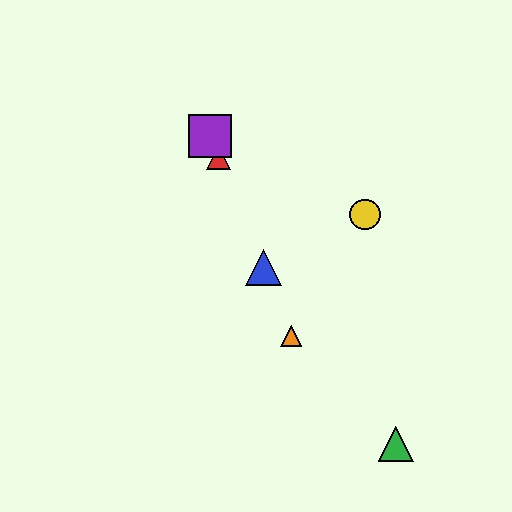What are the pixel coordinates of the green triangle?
The green triangle is at (396, 444).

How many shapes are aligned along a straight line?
4 shapes (the red triangle, the blue triangle, the purple square, the orange triangle) are aligned along a straight line.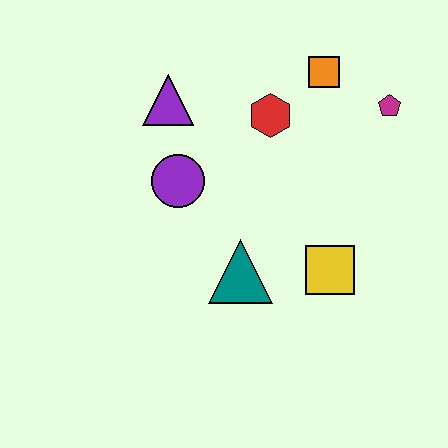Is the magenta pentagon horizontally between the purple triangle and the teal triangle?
No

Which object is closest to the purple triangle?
The purple circle is closest to the purple triangle.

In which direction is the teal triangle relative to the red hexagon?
The teal triangle is below the red hexagon.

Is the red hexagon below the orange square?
Yes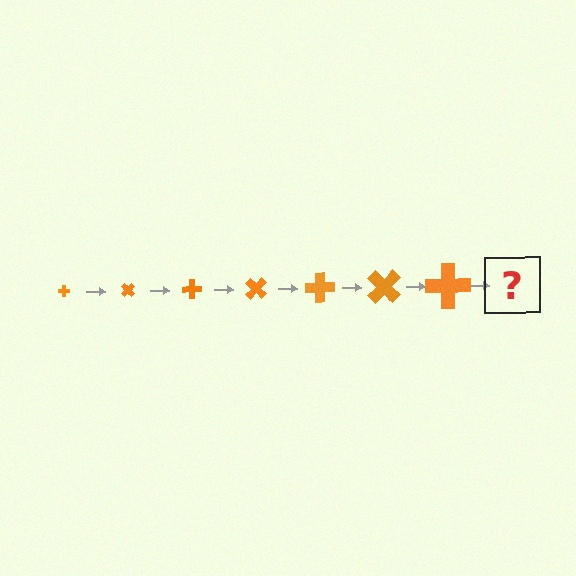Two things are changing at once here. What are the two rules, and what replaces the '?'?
The two rules are that the cross grows larger each step and it rotates 45 degrees each step. The '?' should be a cross, larger than the previous one and rotated 315 degrees from the start.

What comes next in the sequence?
The next element should be a cross, larger than the previous one and rotated 315 degrees from the start.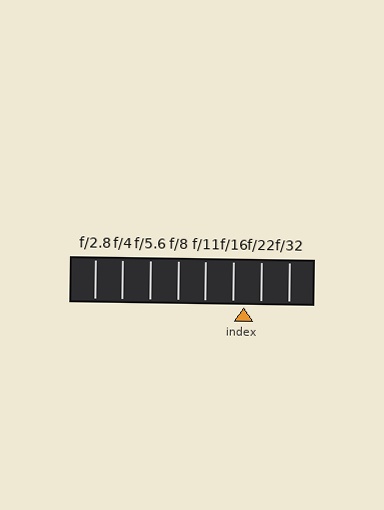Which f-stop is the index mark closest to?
The index mark is closest to f/16.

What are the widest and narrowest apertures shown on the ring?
The widest aperture shown is f/2.8 and the narrowest is f/32.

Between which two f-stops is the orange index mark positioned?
The index mark is between f/16 and f/22.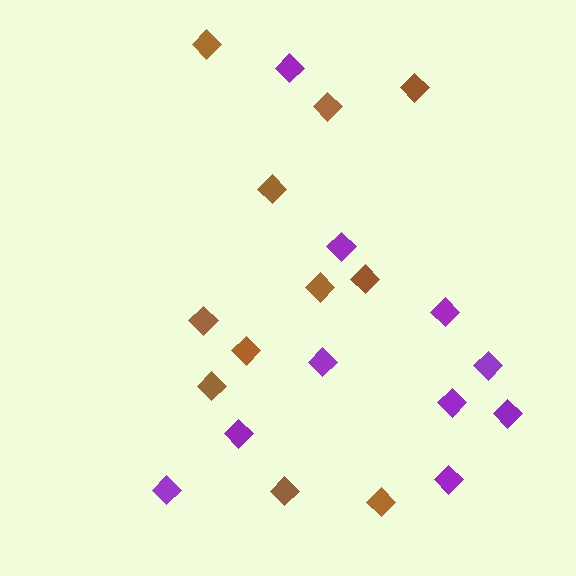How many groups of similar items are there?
There are 2 groups: one group of purple diamonds (10) and one group of brown diamonds (11).